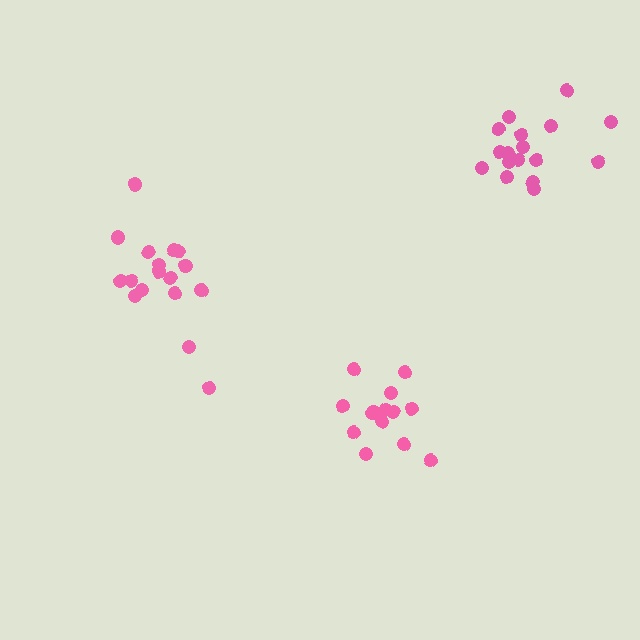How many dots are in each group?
Group 1: 13 dots, Group 2: 17 dots, Group 3: 17 dots (47 total).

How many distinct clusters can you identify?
There are 3 distinct clusters.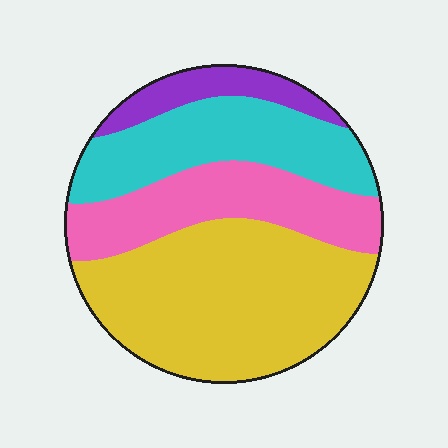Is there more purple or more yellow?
Yellow.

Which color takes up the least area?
Purple, at roughly 10%.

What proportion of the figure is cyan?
Cyan covers roughly 25% of the figure.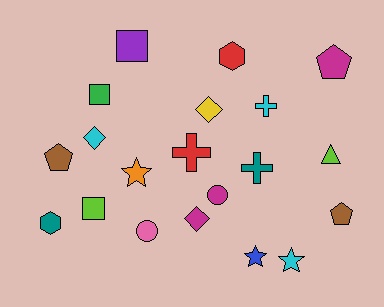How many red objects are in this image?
There are 2 red objects.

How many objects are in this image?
There are 20 objects.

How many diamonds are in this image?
There are 3 diamonds.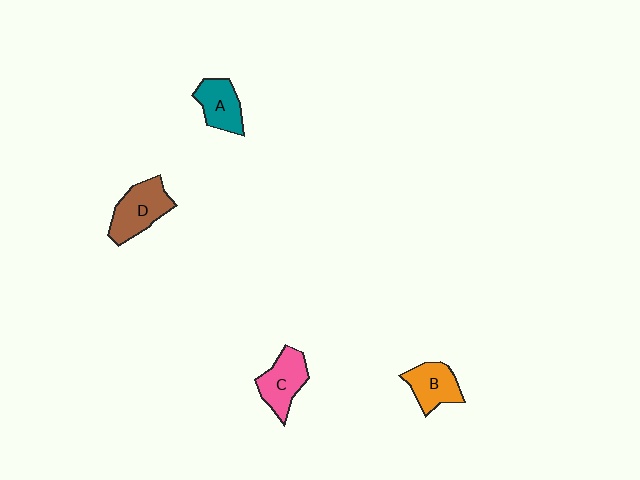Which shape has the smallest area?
Shape A (teal).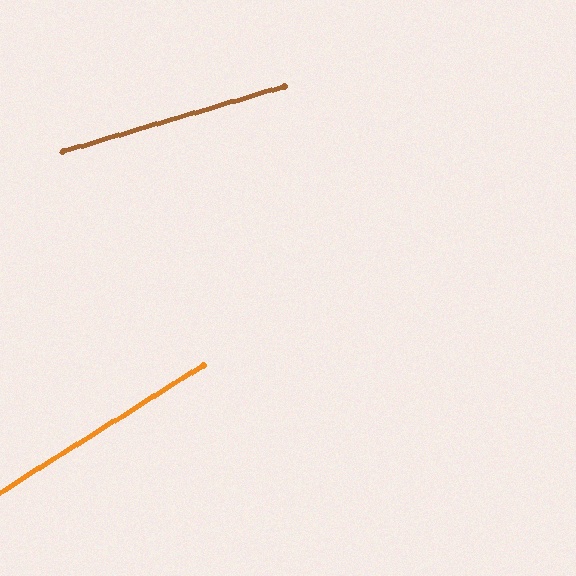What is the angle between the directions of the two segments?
Approximately 16 degrees.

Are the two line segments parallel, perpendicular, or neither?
Neither parallel nor perpendicular — they differ by about 16°.